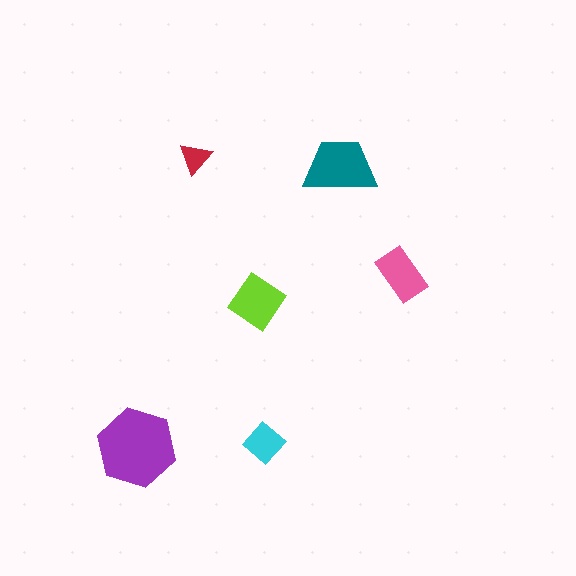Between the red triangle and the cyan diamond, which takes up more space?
The cyan diamond.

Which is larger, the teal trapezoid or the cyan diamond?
The teal trapezoid.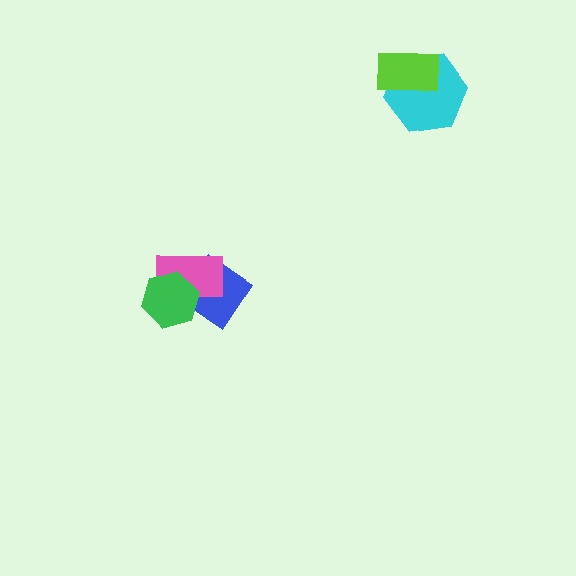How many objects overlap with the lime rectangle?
1 object overlaps with the lime rectangle.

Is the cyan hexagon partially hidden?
Yes, it is partially covered by another shape.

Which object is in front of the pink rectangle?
The green hexagon is in front of the pink rectangle.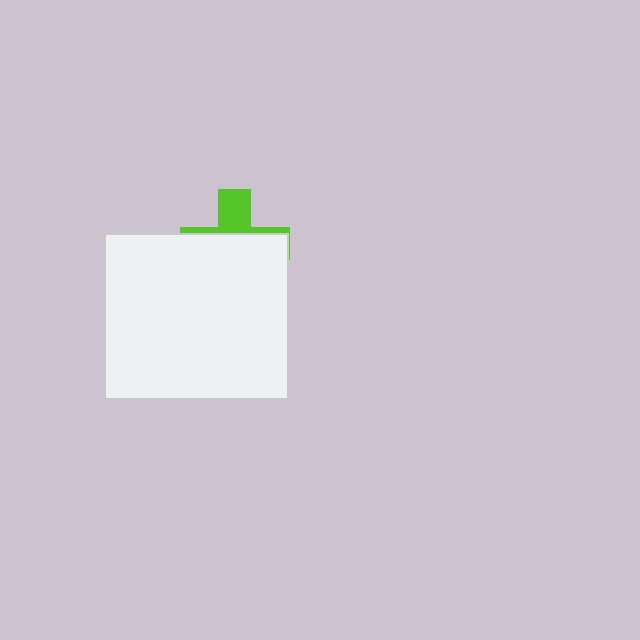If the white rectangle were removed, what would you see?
You would see the complete lime cross.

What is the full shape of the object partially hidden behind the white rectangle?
The partially hidden object is a lime cross.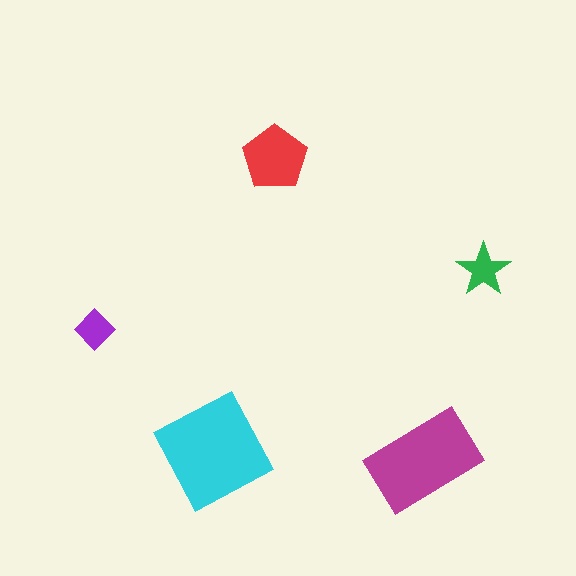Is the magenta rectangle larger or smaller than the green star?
Larger.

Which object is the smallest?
The purple diamond.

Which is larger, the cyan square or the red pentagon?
The cyan square.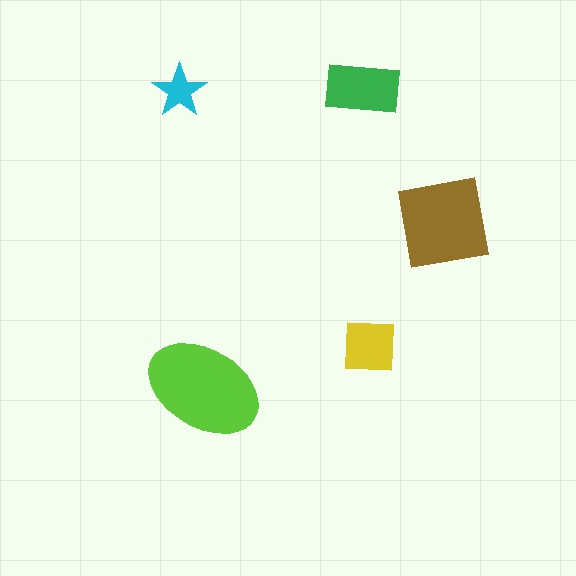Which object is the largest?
The lime ellipse.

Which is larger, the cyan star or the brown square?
The brown square.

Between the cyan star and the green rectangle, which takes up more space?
The green rectangle.